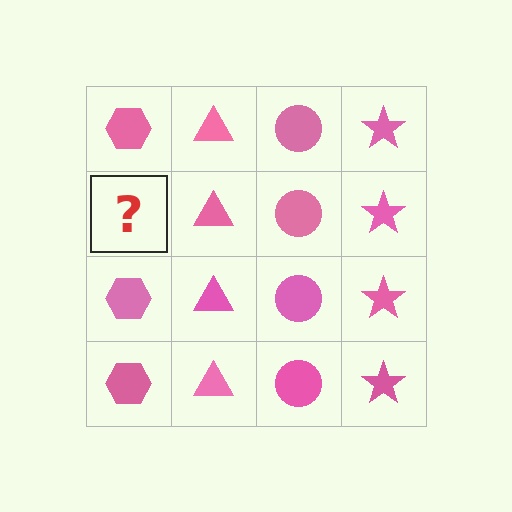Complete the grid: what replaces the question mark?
The question mark should be replaced with a pink hexagon.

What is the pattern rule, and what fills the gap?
The rule is that each column has a consistent shape. The gap should be filled with a pink hexagon.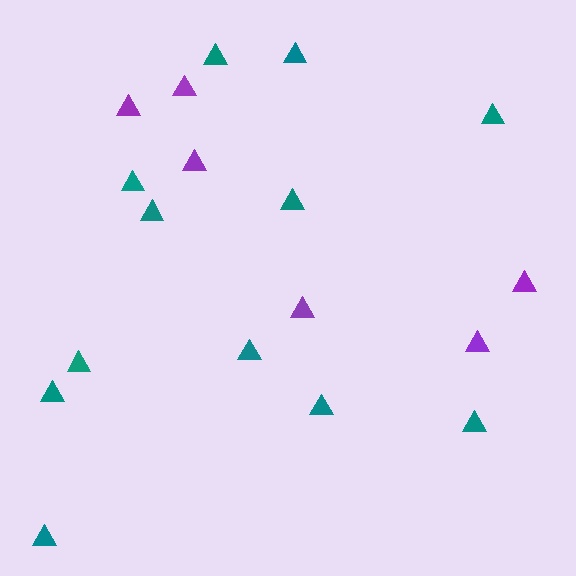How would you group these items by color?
There are 2 groups: one group of teal triangles (12) and one group of purple triangles (6).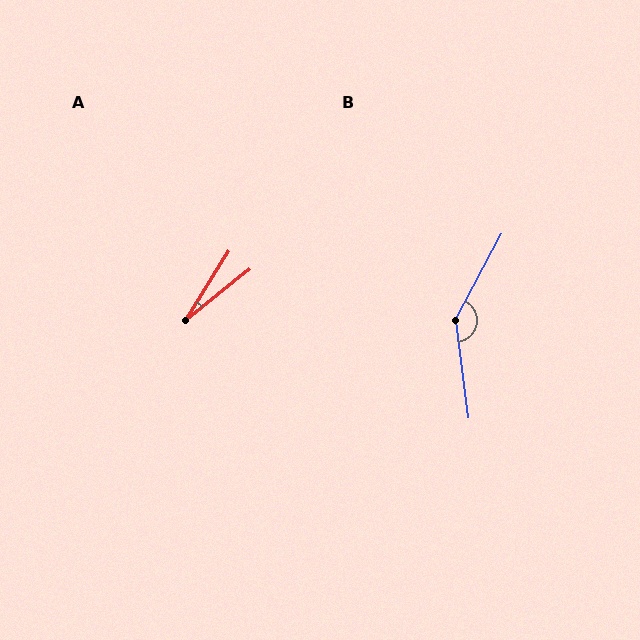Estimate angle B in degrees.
Approximately 144 degrees.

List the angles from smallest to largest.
A (20°), B (144°).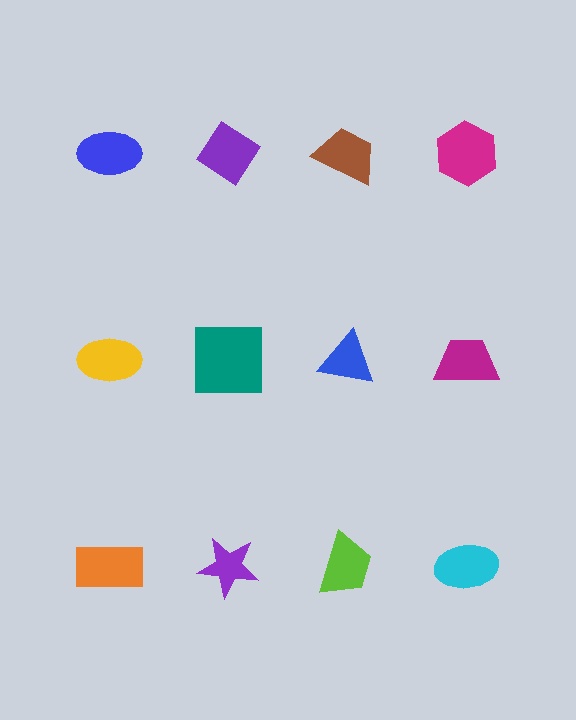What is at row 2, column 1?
A yellow ellipse.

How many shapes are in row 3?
4 shapes.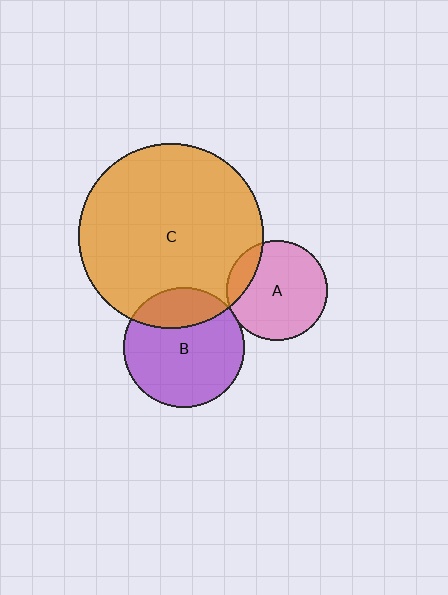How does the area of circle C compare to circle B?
Approximately 2.4 times.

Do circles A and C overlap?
Yes.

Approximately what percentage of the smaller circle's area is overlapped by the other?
Approximately 15%.